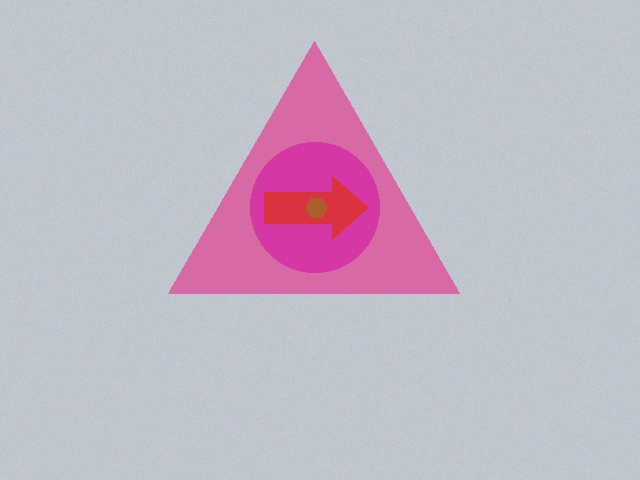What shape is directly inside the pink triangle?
The magenta circle.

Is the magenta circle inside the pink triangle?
Yes.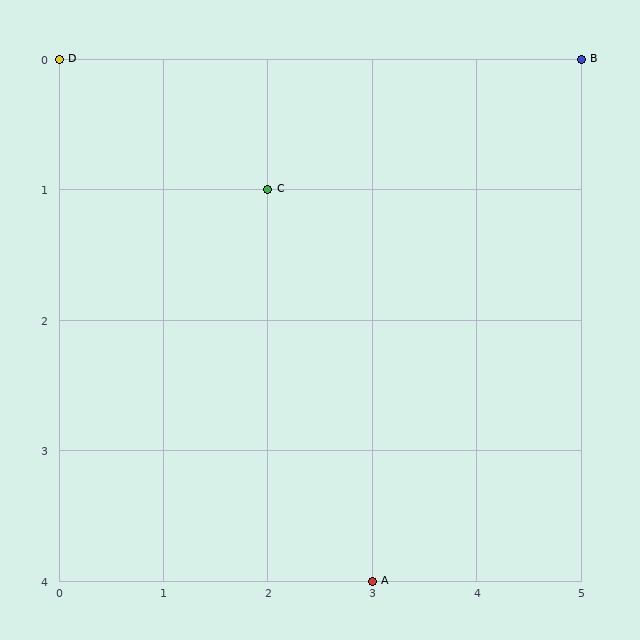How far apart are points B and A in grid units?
Points B and A are 2 columns and 4 rows apart (about 4.5 grid units diagonally).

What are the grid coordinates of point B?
Point B is at grid coordinates (5, 0).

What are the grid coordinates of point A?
Point A is at grid coordinates (3, 4).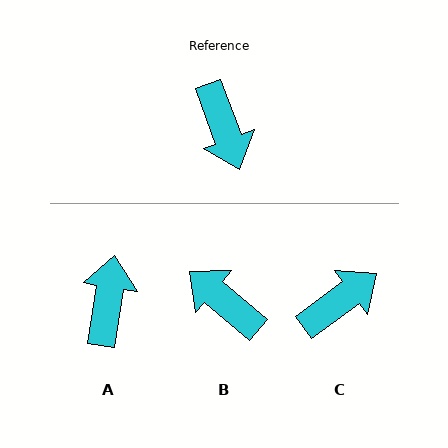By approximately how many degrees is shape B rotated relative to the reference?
Approximately 151 degrees clockwise.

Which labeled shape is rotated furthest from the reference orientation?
A, about 151 degrees away.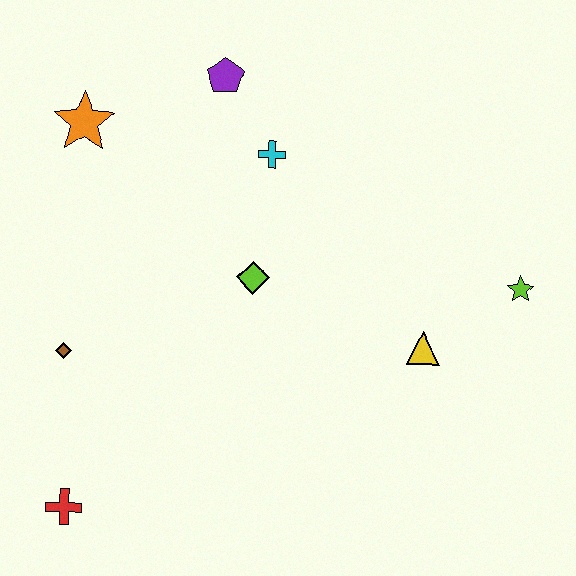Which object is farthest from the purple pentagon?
The red cross is farthest from the purple pentagon.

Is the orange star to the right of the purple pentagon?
No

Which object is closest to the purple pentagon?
The cyan cross is closest to the purple pentagon.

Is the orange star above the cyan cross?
Yes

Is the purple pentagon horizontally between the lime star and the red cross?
Yes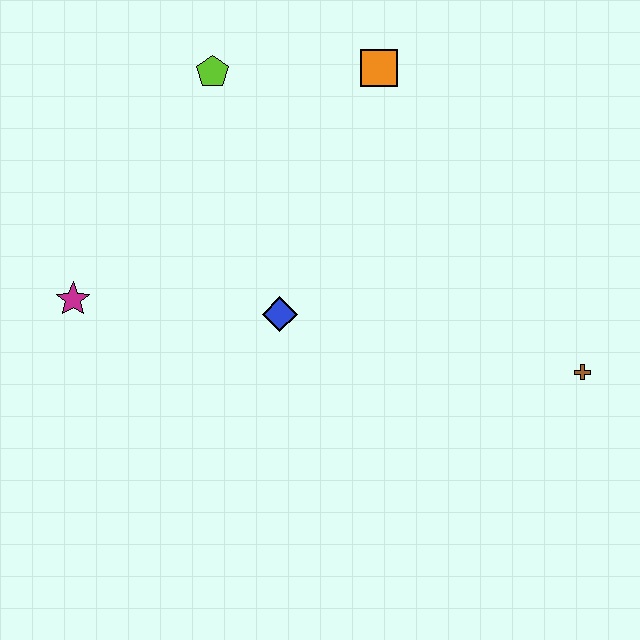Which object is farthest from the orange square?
The magenta star is farthest from the orange square.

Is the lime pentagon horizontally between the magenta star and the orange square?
Yes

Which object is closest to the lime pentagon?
The orange square is closest to the lime pentagon.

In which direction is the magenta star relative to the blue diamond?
The magenta star is to the left of the blue diamond.